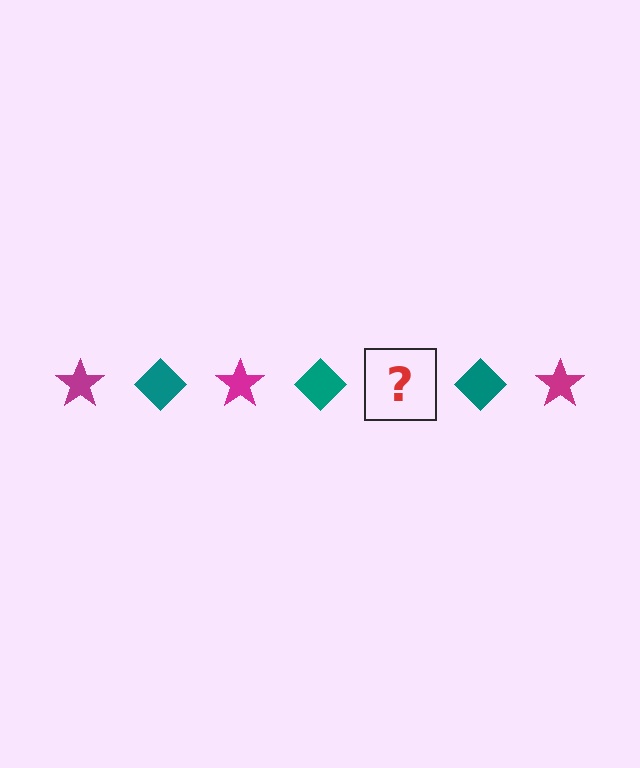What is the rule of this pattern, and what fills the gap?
The rule is that the pattern alternates between magenta star and teal diamond. The gap should be filled with a magenta star.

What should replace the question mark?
The question mark should be replaced with a magenta star.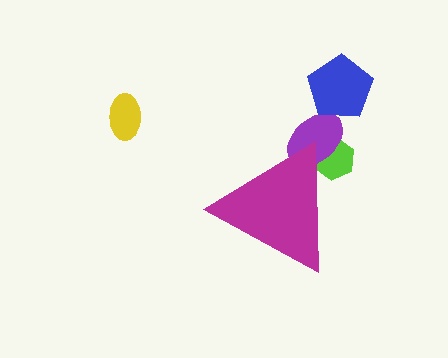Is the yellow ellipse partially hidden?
No, the yellow ellipse is fully visible.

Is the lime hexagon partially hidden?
Yes, the lime hexagon is partially hidden behind the magenta triangle.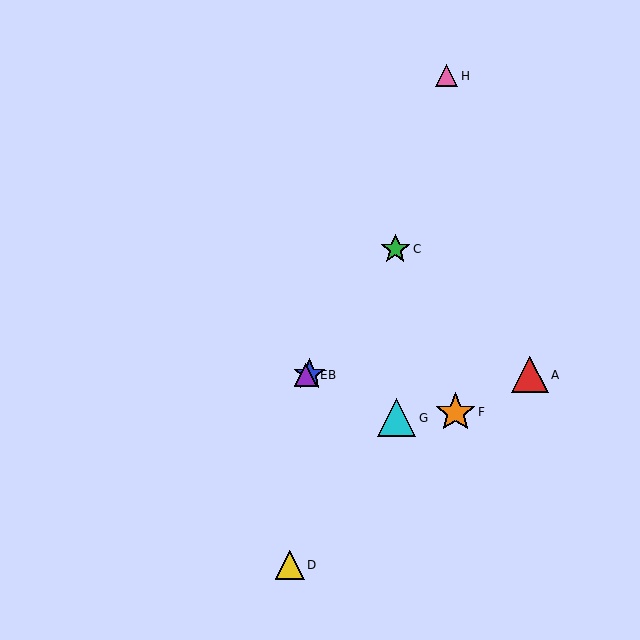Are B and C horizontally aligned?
No, B is at y≈375 and C is at y≈249.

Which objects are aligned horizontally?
Objects A, B, E are aligned horizontally.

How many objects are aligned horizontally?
3 objects (A, B, E) are aligned horizontally.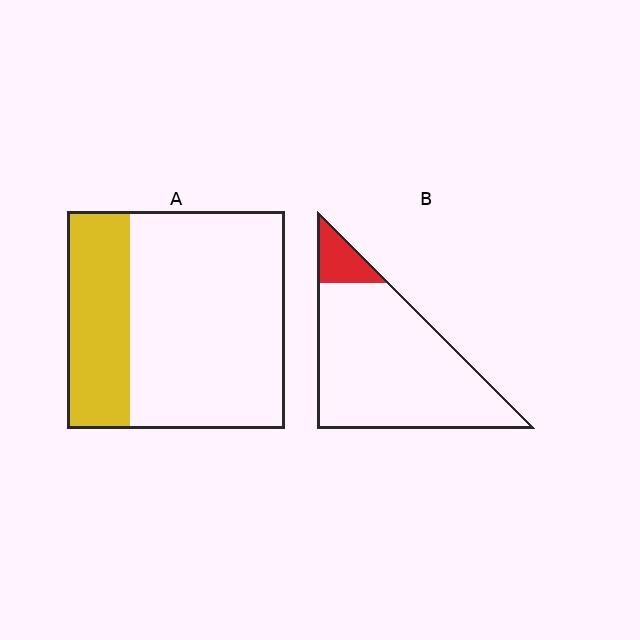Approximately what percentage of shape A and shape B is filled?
A is approximately 30% and B is approximately 10%.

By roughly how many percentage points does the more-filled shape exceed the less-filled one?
By roughly 20 percentage points (A over B).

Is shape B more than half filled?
No.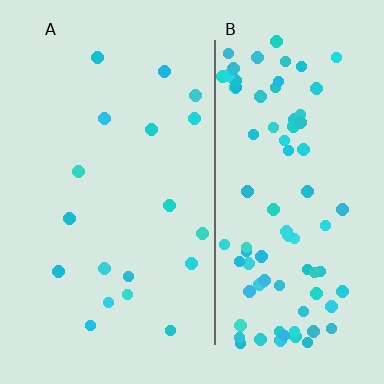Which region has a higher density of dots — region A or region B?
B (the right).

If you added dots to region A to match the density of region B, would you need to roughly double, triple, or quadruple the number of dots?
Approximately quadruple.